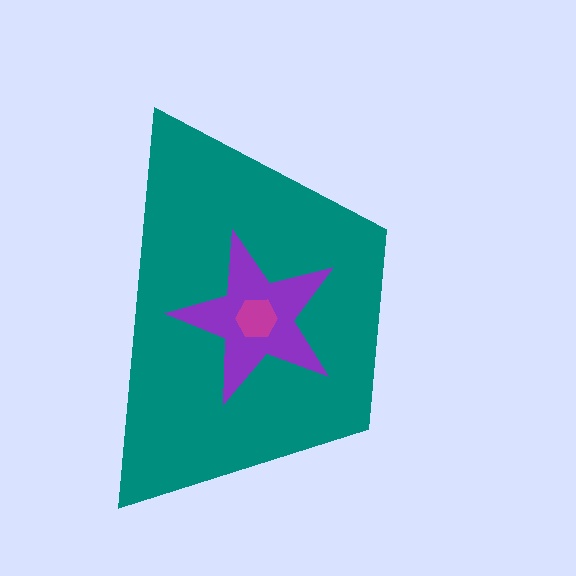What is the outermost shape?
The teal trapezoid.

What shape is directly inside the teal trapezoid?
The purple star.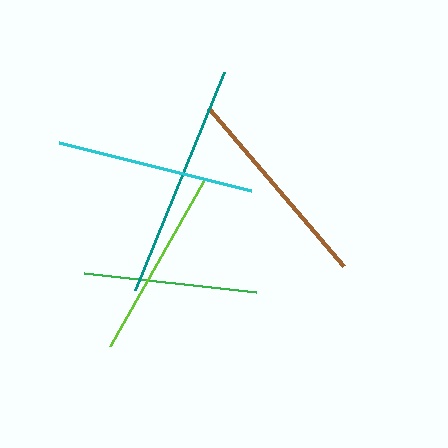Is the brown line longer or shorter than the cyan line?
The brown line is longer than the cyan line.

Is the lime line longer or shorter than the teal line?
The teal line is longer than the lime line.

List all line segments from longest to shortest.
From longest to shortest: teal, brown, cyan, lime, green.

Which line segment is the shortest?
The green line is the shortest at approximately 173 pixels.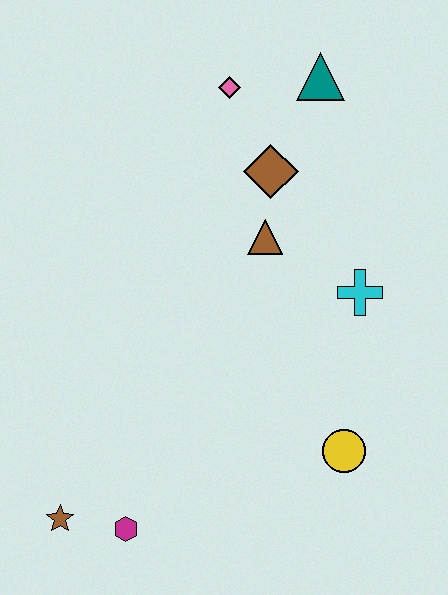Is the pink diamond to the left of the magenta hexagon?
No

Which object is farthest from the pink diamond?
The brown star is farthest from the pink diamond.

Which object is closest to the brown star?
The magenta hexagon is closest to the brown star.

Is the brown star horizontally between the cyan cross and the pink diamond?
No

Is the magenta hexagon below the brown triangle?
Yes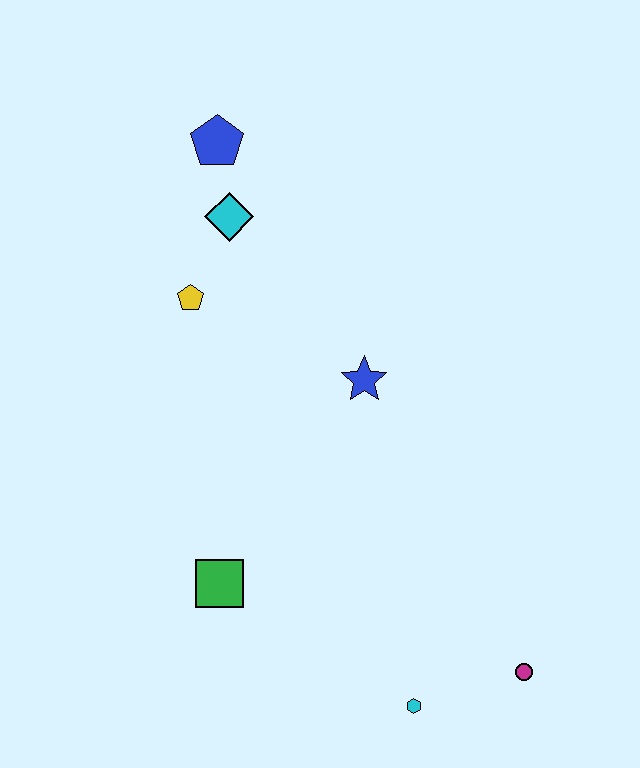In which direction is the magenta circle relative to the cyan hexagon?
The magenta circle is to the right of the cyan hexagon.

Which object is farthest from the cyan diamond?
The magenta circle is farthest from the cyan diamond.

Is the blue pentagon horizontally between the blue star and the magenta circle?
No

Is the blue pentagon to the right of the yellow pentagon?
Yes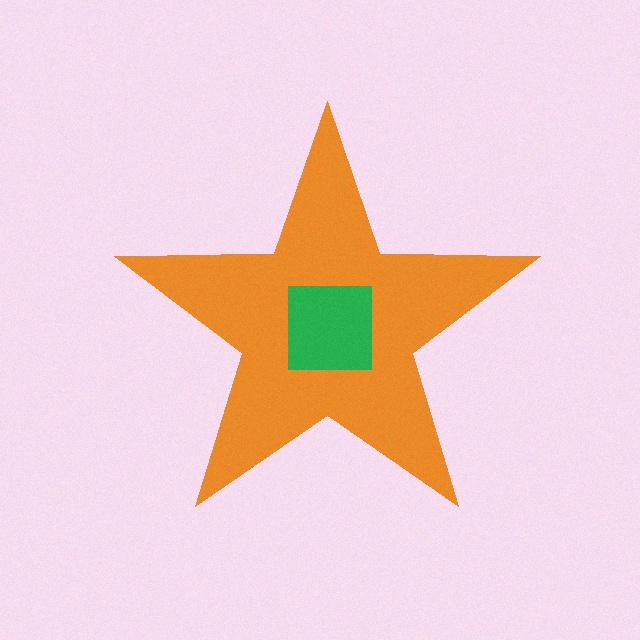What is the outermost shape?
The orange star.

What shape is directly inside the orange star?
The green square.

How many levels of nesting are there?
2.